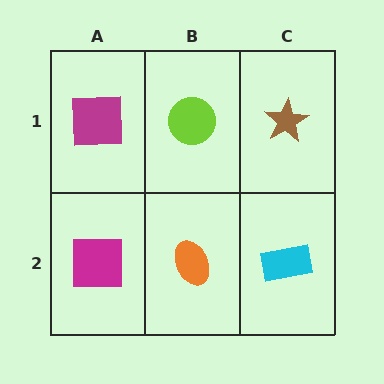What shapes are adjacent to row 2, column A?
A magenta square (row 1, column A), an orange ellipse (row 2, column B).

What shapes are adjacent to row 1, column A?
A magenta square (row 2, column A), a lime circle (row 1, column B).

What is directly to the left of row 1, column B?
A magenta square.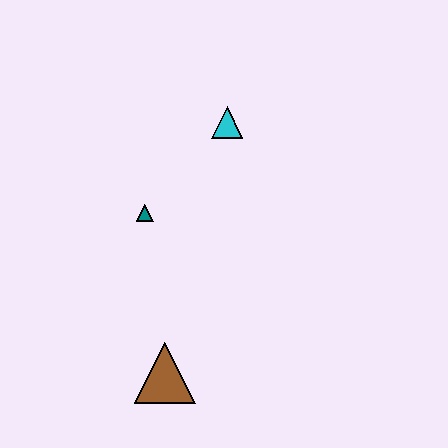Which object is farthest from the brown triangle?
The cyan triangle is farthest from the brown triangle.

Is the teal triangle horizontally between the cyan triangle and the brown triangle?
No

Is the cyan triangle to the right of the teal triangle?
Yes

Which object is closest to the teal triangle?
The cyan triangle is closest to the teal triangle.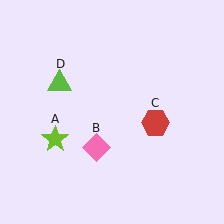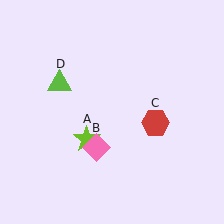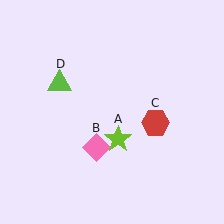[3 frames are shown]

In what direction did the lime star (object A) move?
The lime star (object A) moved right.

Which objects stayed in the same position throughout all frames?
Pink diamond (object B) and red hexagon (object C) and lime triangle (object D) remained stationary.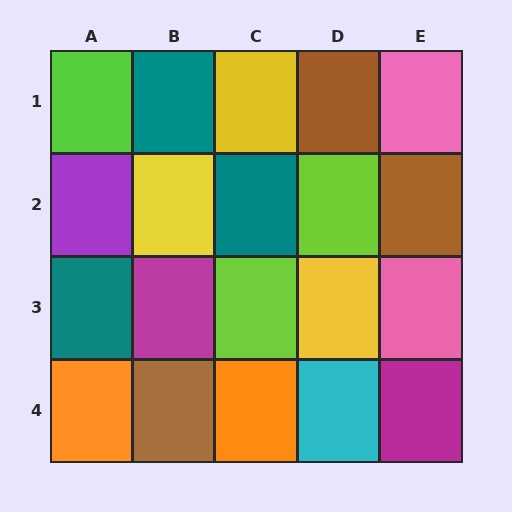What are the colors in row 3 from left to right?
Teal, magenta, lime, yellow, pink.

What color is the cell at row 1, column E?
Pink.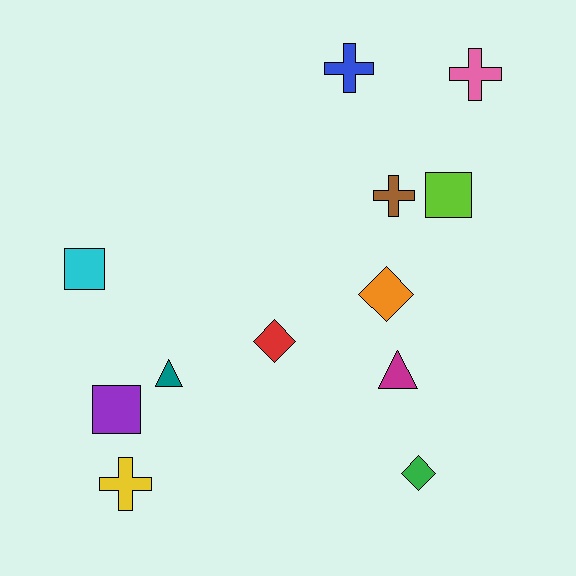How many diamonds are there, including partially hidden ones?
There are 3 diamonds.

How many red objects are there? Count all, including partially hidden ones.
There is 1 red object.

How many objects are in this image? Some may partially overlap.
There are 12 objects.